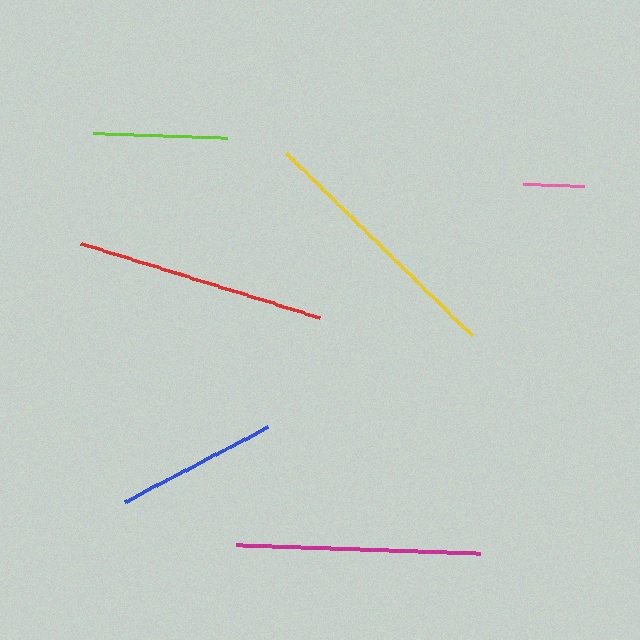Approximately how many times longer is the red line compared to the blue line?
The red line is approximately 1.5 times the length of the blue line.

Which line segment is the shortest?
The pink line is the shortest at approximately 61 pixels.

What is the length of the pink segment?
The pink segment is approximately 61 pixels long.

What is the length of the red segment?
The red segment is approximately 250 pixels long.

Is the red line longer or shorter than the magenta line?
The red line is longer than the magenta line.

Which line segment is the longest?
The yellow line is the longest at approximately 261 pixels.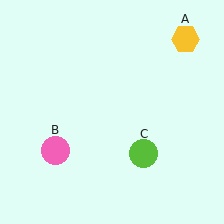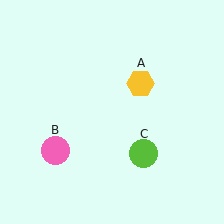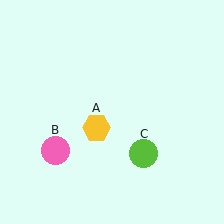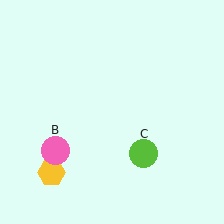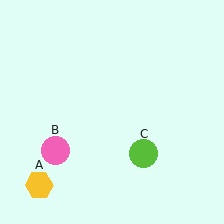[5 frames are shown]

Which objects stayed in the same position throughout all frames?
Pink circle (object B) and lime circle (object C) remained stationary.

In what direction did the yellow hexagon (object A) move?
The yellow hexagon (object A) moved down and to the left.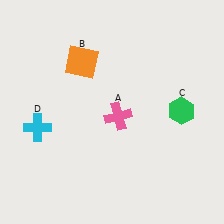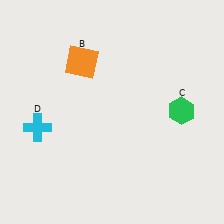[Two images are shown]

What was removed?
The pink cross (A) was removed in Image 2.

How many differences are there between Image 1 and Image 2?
There is 1 difference between the two images.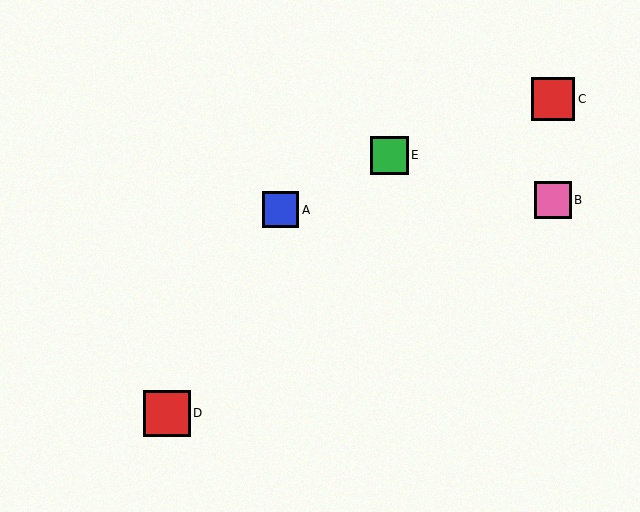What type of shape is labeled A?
Shape A is a blue square.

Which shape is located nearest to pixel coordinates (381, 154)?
The green square (labeled E) at (389, 155) is nearest to that location.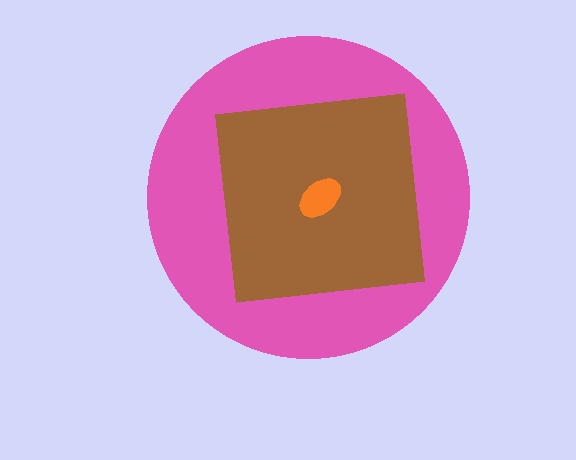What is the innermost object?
The orange ellipse.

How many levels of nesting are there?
3.